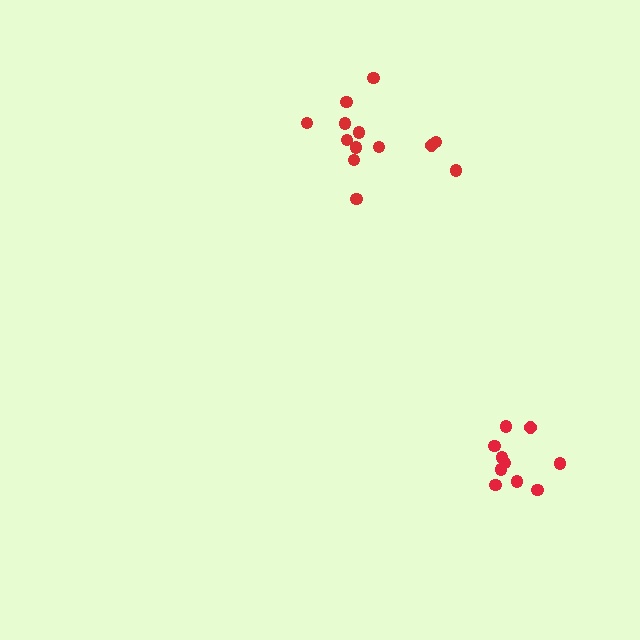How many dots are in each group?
Group 1: 10 dots, Group 2: 13 dots (23 total).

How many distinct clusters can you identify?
There are 2 distinct clusters.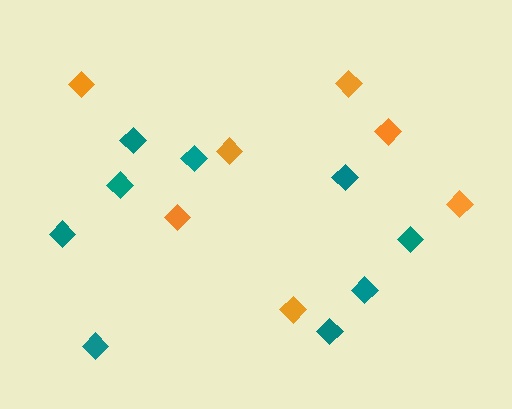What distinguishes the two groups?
There are 2 groups: one group of teal diamonds (9) and one group of orange diamonds (7).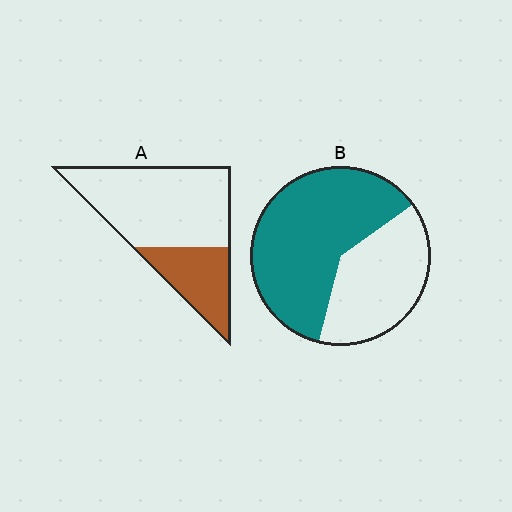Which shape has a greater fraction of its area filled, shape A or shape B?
Shape B.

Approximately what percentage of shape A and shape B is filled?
A is approximately 30% and B is approximately 60%.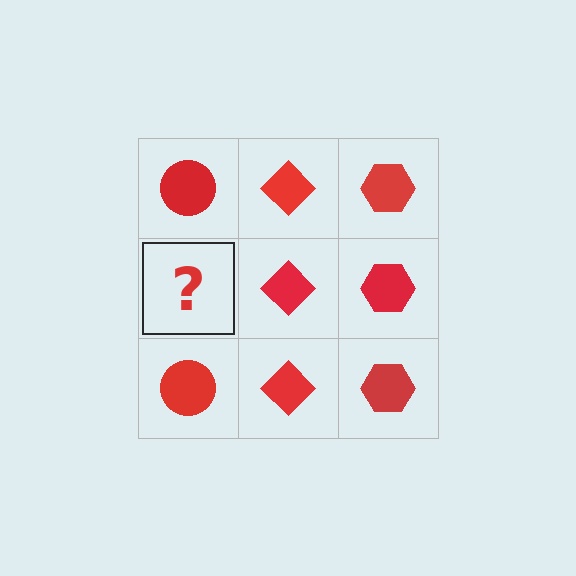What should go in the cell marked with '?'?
The missing cell should contain a red circle.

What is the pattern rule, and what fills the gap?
The rule is that each column has a consistent shape. The gap should be filled with a red circle.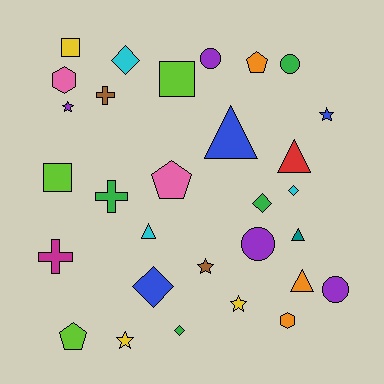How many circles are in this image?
There are 4 circles.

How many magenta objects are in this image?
There is 1 magenta object.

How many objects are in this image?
There are 30 objects.